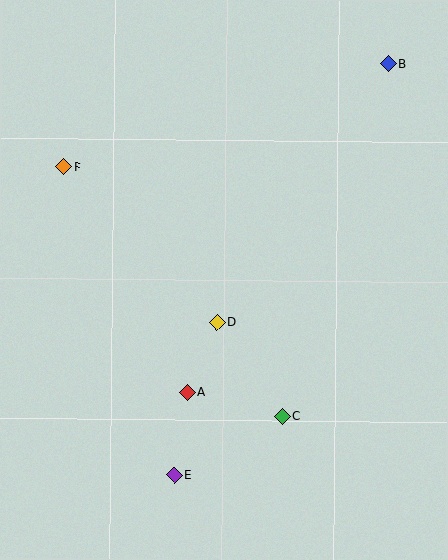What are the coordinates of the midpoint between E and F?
The midpoint between E and F is at (119, 321).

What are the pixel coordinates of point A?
Point A is at (187, 392).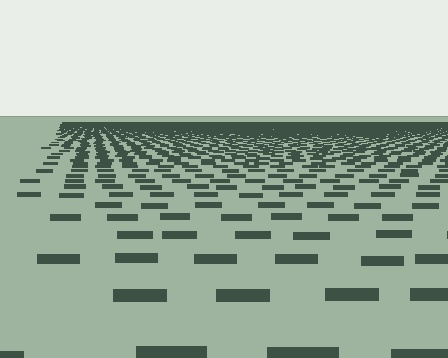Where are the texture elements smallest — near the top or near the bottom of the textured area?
Near the top.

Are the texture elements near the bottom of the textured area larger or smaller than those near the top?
Larger. Near the bottom, elements are closer to the viewer and appear at a bigger on-screen size.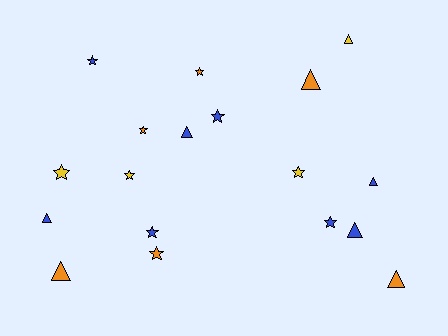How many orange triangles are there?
There are 3 orange triangles.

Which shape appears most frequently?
Star, with 10 objects.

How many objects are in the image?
There are 18 objects.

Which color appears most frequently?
Blue, with 8 objects.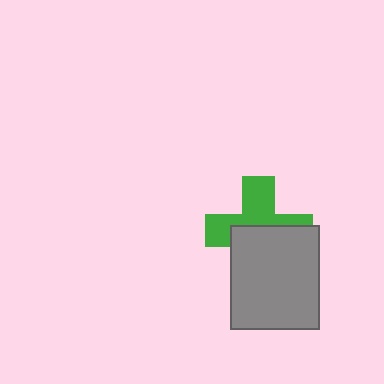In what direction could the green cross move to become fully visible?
The green cross could move up. That would shift it out from behind the gray rectangle entirely.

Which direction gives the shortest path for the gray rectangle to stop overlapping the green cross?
Moving down gives the shortest separation.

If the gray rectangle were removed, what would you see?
You would see the complete green cross.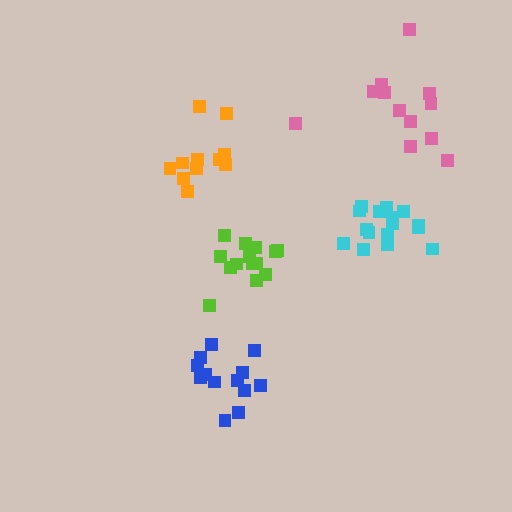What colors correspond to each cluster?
The clusters are colored: cyan, orange, lime, blue, pink.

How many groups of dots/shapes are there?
There are 5 groups.